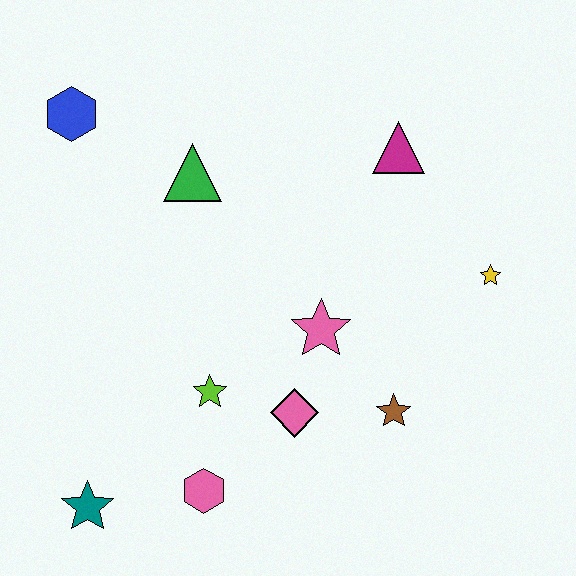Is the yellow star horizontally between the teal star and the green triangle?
No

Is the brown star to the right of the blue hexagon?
Yes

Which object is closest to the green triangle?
The blue hexagon is closest to the green triangle.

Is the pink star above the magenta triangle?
No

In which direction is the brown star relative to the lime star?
The brown star is to the right of the lime star.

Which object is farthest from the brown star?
The blue hexagon is farthest from the brown star.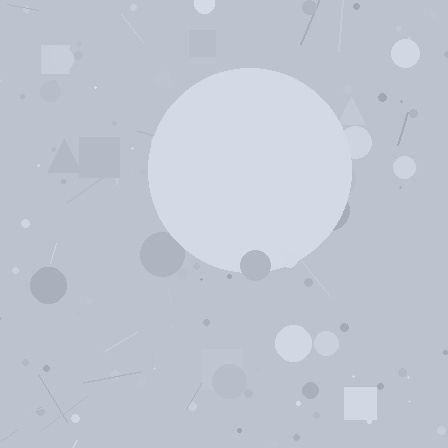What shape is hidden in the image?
A circle is hidden in the image.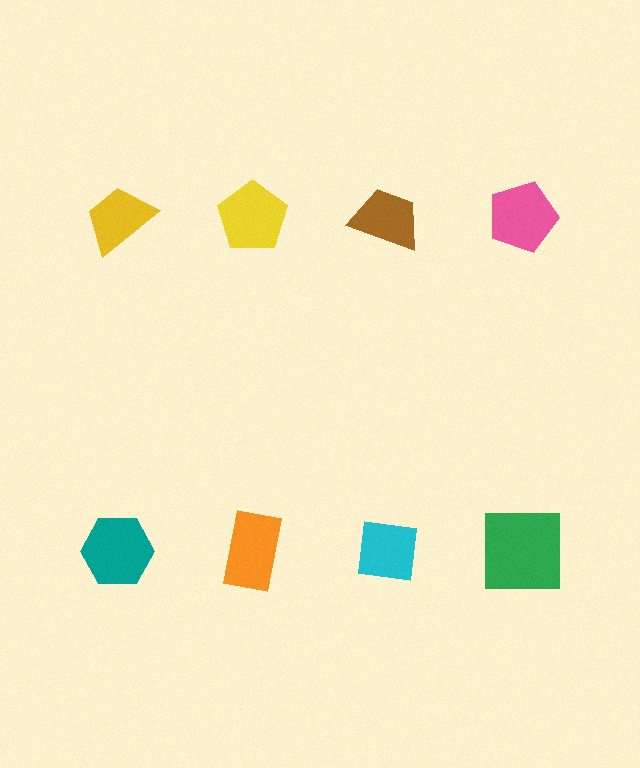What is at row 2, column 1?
A teal hexagon.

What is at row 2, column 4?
A green square.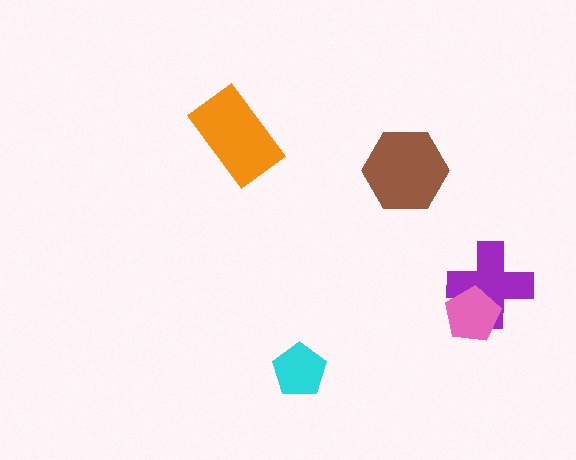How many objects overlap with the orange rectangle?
0 objects overlap with the orange rectangle.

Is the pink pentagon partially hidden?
No, no other shape covers it.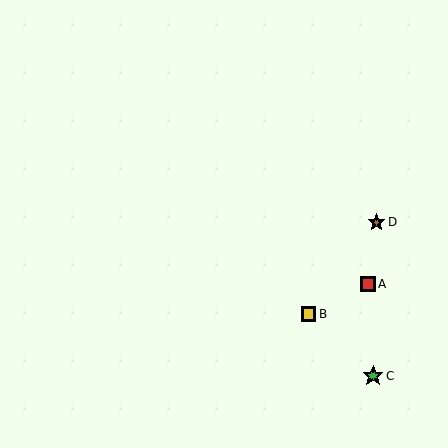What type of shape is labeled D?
Shape D is a brown star.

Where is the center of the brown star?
The center of the brown star is at (377, 222).